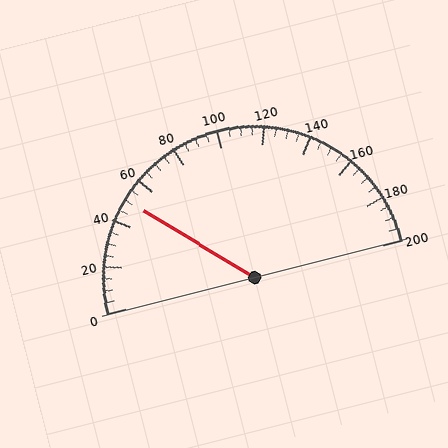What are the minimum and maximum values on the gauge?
The gauge ranges from 0 to 200.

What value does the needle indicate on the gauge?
The needle indicates approximately 50.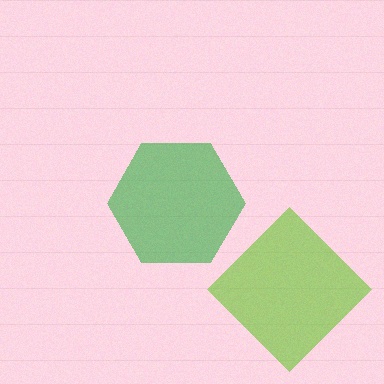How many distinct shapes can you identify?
There are 2 distinct shapes: a green hexagon, a lime diamond.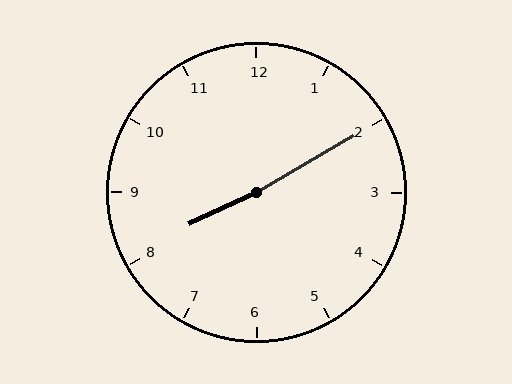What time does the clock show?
8:10.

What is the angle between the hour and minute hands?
Approximately 175 degrees.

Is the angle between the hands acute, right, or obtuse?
It is obtuse.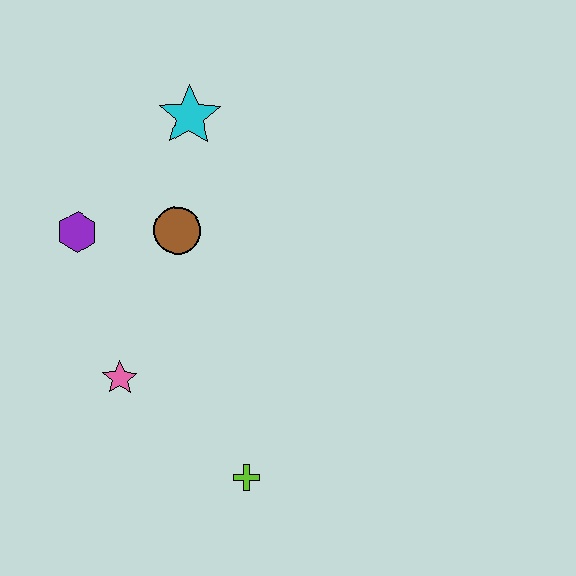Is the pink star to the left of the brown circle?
Yes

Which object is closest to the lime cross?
The pink star is closest to the lime cross.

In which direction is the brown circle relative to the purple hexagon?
The brown circle is to the right of the purple hexagon.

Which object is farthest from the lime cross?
The cyan star is farthest from the lime cross.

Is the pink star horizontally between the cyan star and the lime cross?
No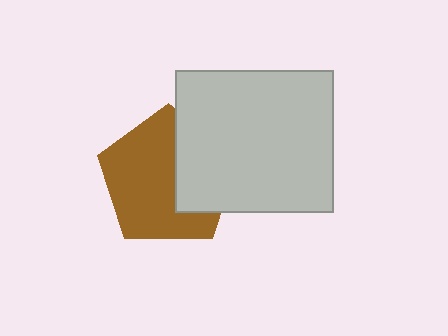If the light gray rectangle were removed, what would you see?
You would see the complete brown pentagon.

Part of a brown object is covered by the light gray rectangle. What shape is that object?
It is a pentagon.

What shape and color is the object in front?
The object in front is a light gray rectangle.